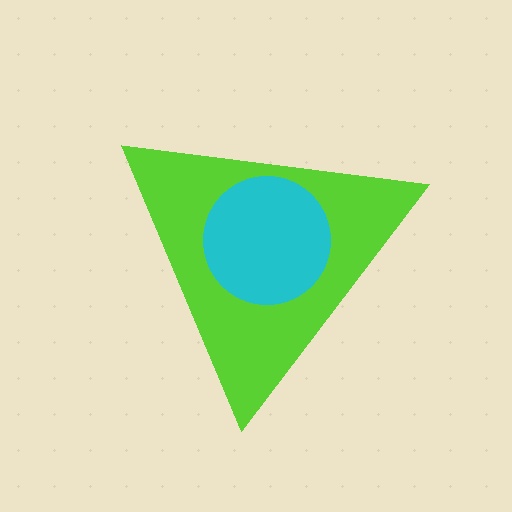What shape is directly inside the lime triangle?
The cyan circle.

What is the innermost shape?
The cyan circle.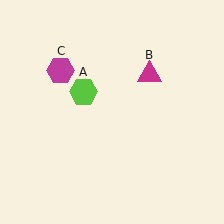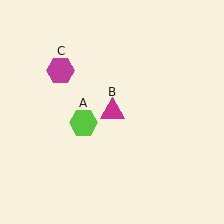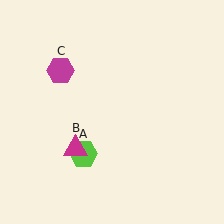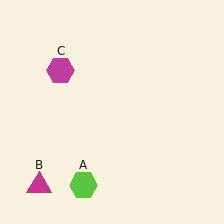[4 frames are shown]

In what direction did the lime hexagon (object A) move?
The lime hexagon (object A) moved down.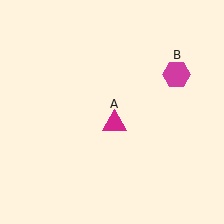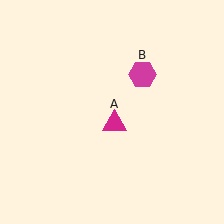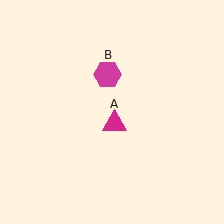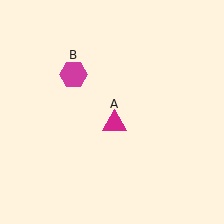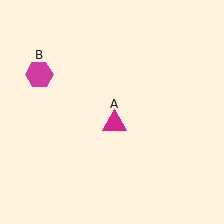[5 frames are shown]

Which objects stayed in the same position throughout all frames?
Magenta triangle (object A) remained stationary.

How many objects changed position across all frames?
1 object changed position: magenta hexagon (object B).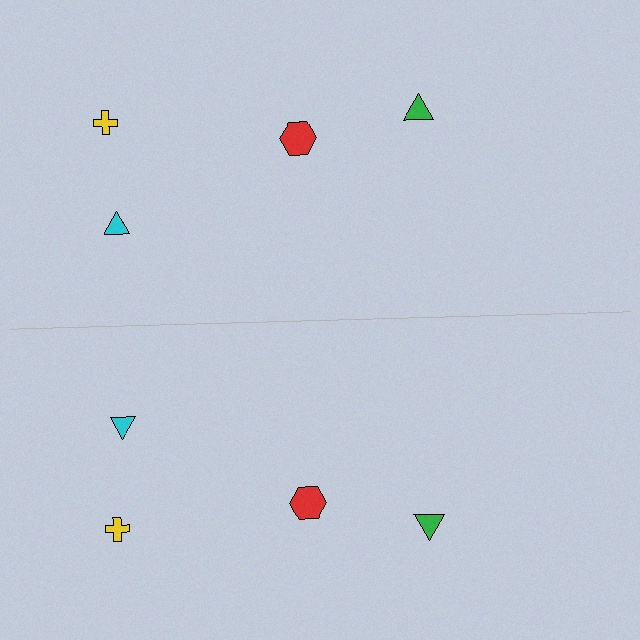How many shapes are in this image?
There are 8 shapes in this image.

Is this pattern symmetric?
Yes, this pattern has bilateral (reflection) symmetry.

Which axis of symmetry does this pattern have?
The pattern has a horizontal axis of symmetry running through the center of the image.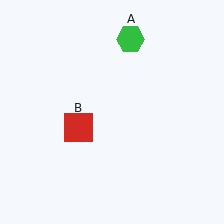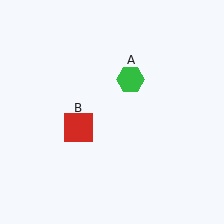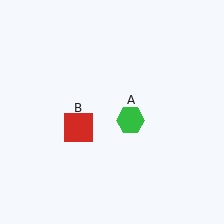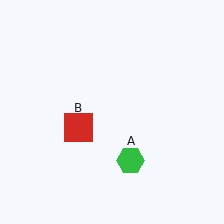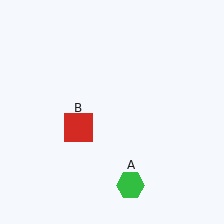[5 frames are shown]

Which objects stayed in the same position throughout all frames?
Red square (object B) remained stationary.